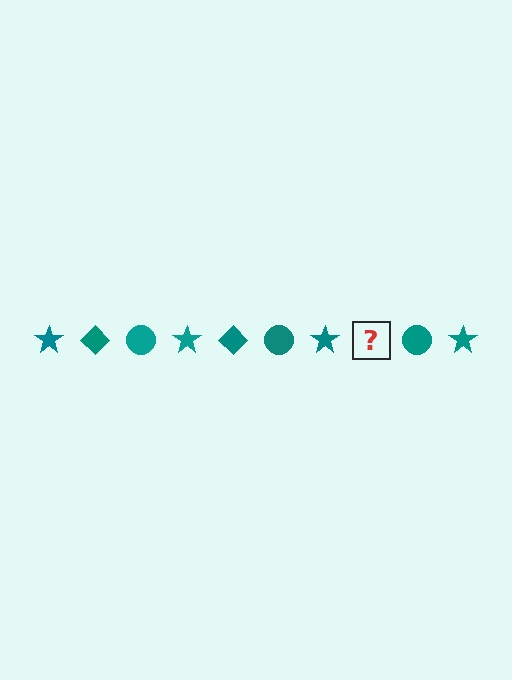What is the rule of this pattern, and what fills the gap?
The rule is that the pattern cycles through star, diamond, circle shapes in teal. The gap should be filled with a teal diamond.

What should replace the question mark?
The question mark should be replaced with a teal diamond.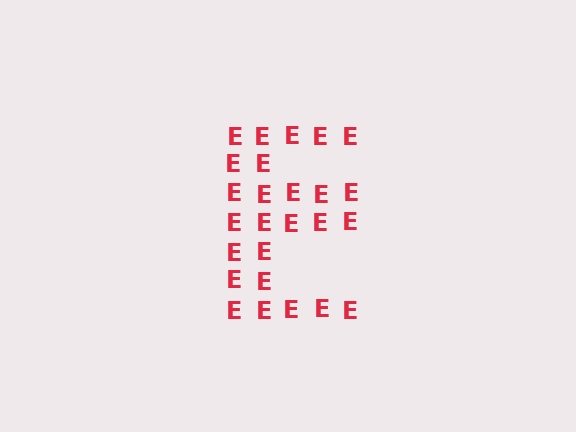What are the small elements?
The small elements are letter E's.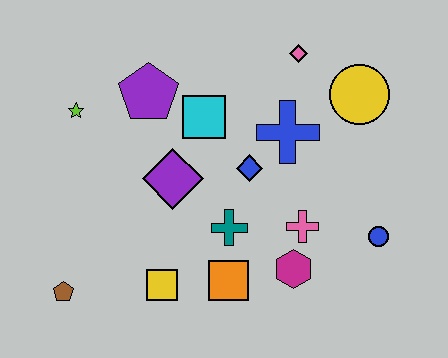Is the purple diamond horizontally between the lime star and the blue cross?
Yes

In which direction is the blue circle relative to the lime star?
The blue circle is to the right of the lime star.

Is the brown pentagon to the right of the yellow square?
No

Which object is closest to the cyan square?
The purple pentagon is closest to the cyan square.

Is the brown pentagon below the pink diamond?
Yes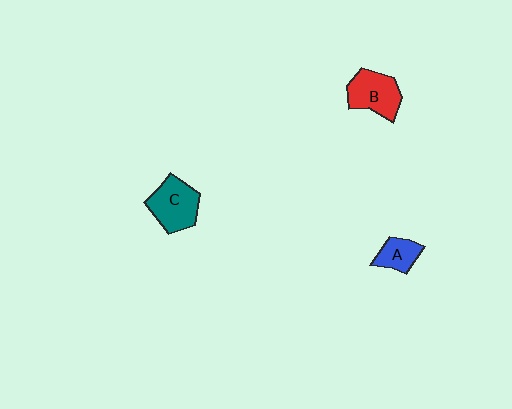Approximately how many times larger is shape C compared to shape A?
Approximately 1.8 times.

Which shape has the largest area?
Shape C (teal).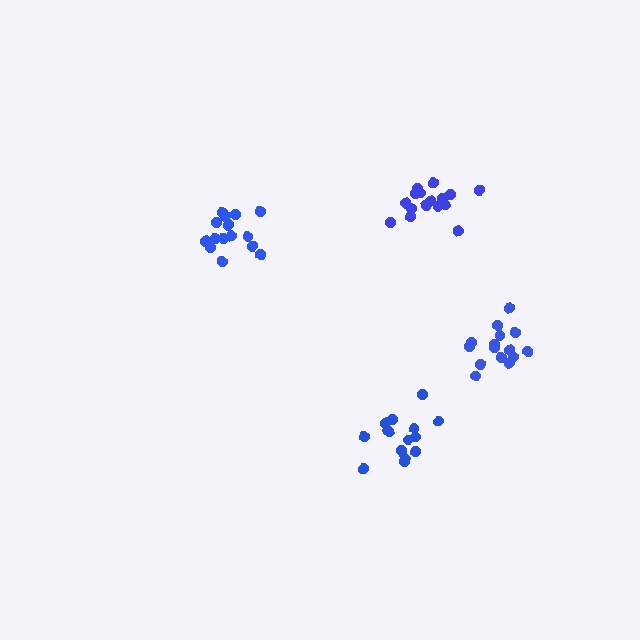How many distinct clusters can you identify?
There are 4 distinct clusters.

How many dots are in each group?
Group 1: 15 dots, Group 2: 15 dots, Group 3: 16 dots, Group 4: 15 dots (61 total).